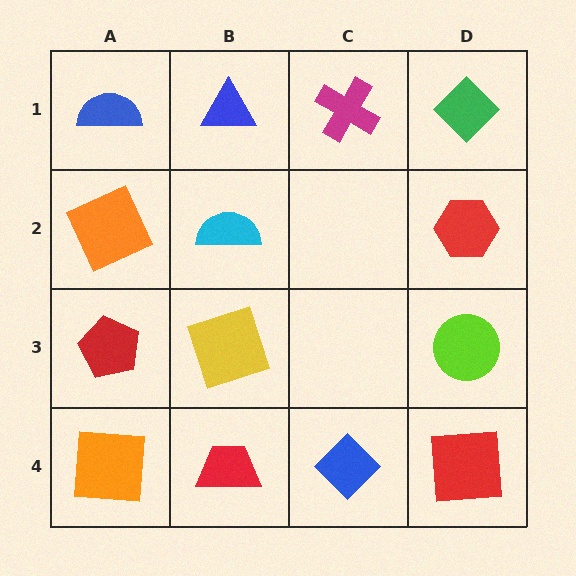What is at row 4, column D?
A red square.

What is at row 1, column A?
A blue semicircle.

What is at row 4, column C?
A blue diamond.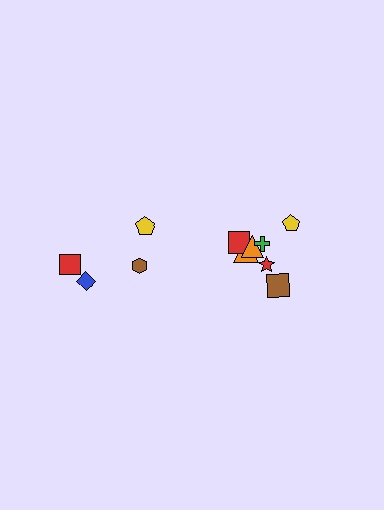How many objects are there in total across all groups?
There are 11 objects.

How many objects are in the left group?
There are 4 objects.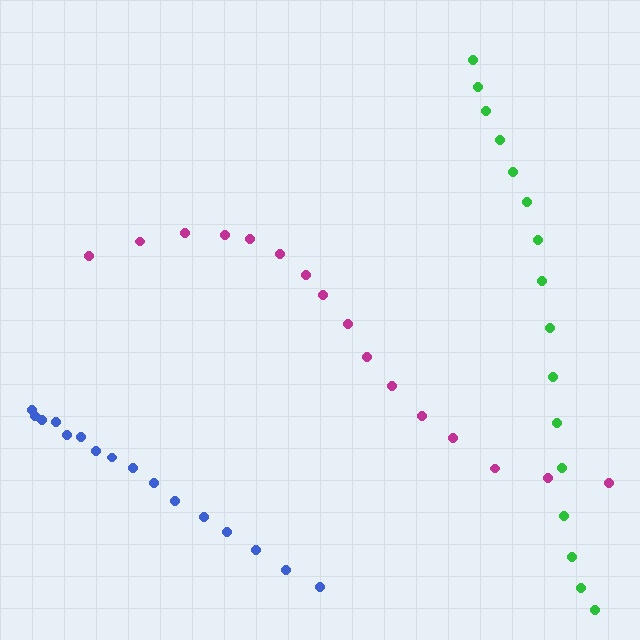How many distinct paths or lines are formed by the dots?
There are 3 distinct paths.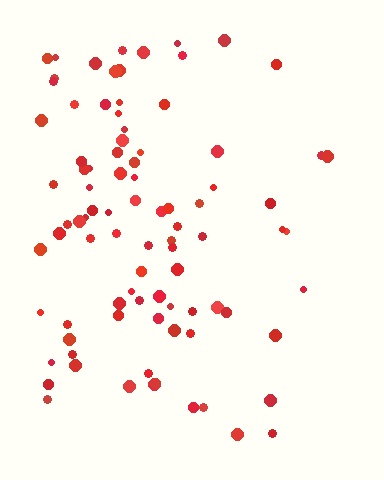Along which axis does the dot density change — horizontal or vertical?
Horizontal.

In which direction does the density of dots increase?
From right to left, with the left side densest.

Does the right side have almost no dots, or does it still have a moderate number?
Still a moderate number, just noticeably fewer than the left.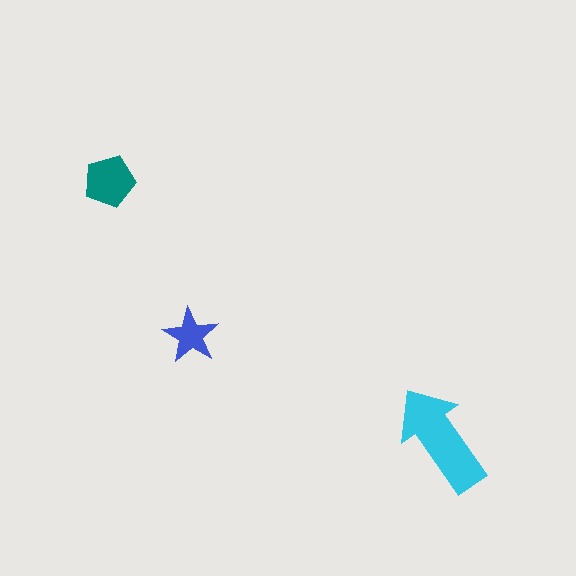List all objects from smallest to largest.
The blue star, the teal pentagon, the cyan arrow.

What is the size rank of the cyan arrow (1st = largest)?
1st.